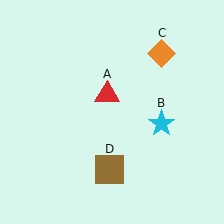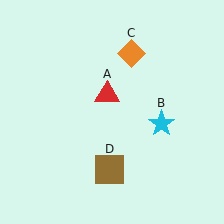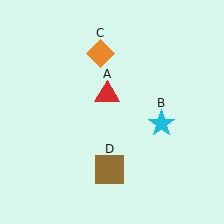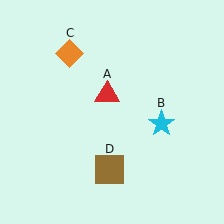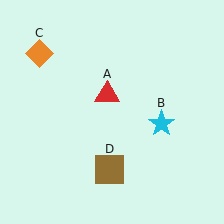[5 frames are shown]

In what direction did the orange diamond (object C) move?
The orange diamond (object C) moved left.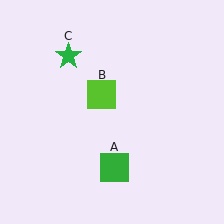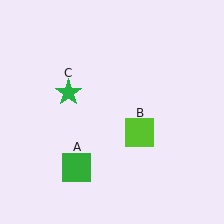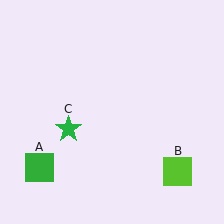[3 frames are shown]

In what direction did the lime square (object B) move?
The lime square (object B) moved down and to the right.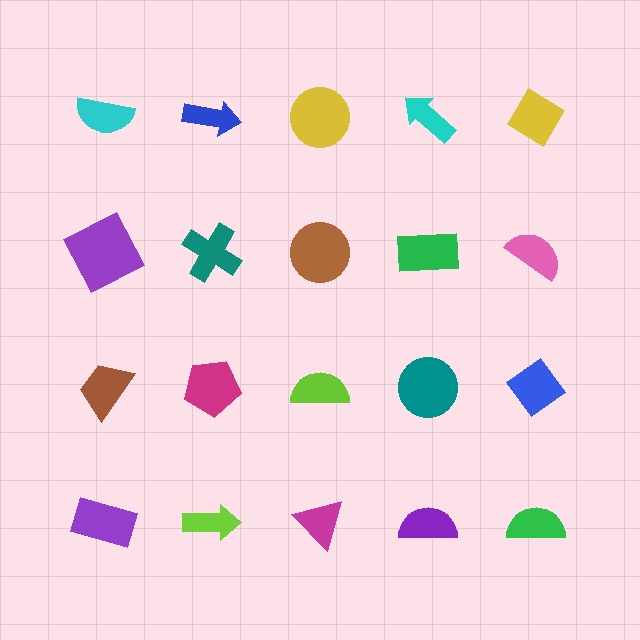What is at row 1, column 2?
A blue arrow.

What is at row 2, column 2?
A teal cross.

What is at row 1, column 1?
A cyan semicircle.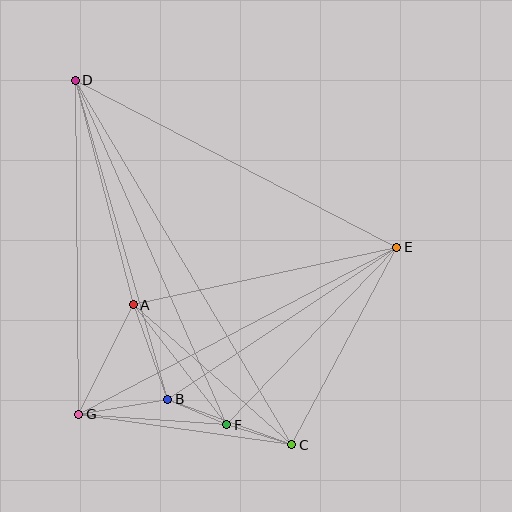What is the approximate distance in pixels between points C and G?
The distance between C and G is approximately 215 pixels.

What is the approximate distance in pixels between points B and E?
The distance between B and E is approximately 275 pixels.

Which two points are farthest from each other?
Points C and D are farthest from each other.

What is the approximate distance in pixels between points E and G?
The distance between E and G is approximately 359 pixels.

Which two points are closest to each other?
Points B and F are closest to each other.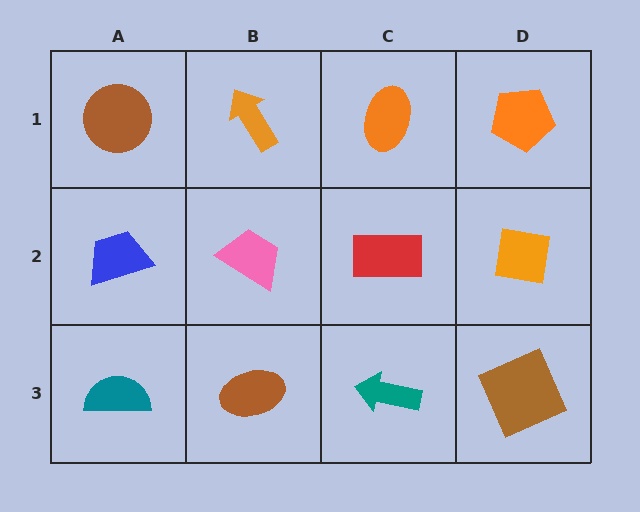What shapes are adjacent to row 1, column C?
A red rectangle (row 2, column C), an orange arrow (row 1, column B), an orange pentagon (row 1, column D).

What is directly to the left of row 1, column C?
An orange arrow.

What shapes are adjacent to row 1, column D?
An orange square (row 2, column D), an orange ellipse (row 1, column C).